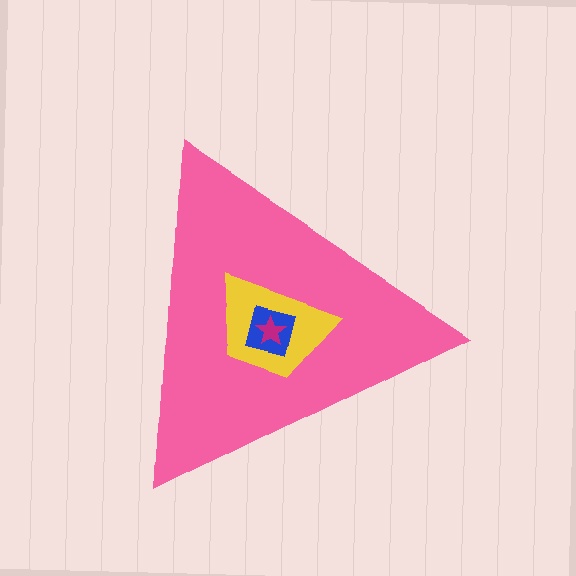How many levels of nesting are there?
4.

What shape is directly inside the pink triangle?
The yellow trapezoid.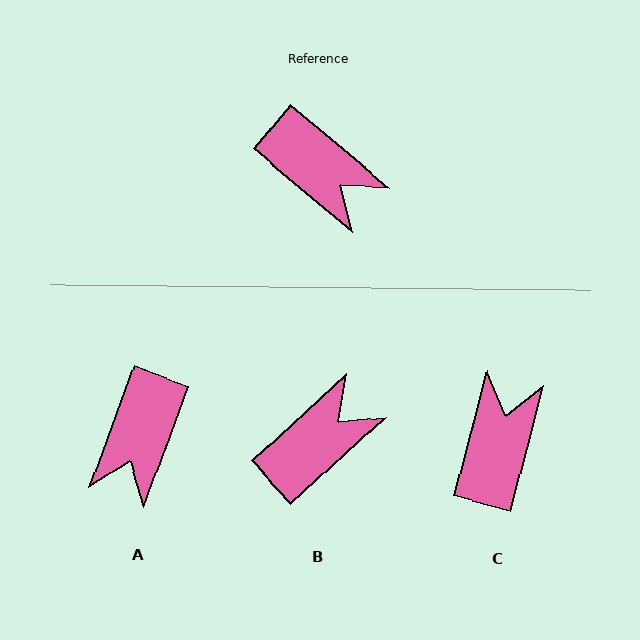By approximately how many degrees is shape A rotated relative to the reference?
Approximately 70 degrees clockwise.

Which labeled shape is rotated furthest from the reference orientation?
C, about 115 degrees away.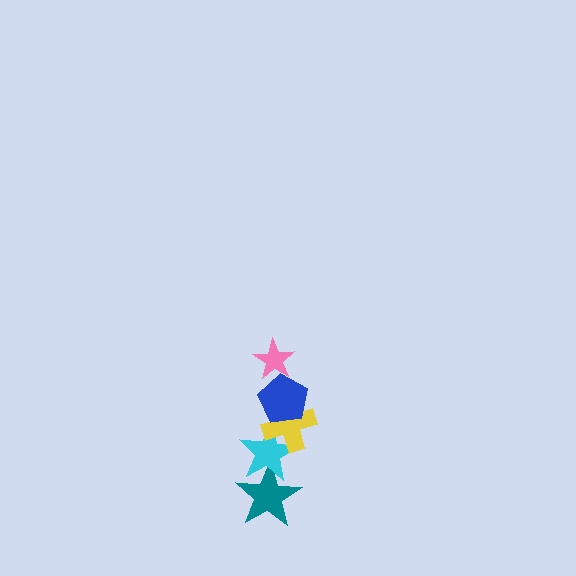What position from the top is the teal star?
The teal star is 5th from the top.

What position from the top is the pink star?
The pink star is 1st from the top.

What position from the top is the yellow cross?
The yellow cross is 3rd from the top.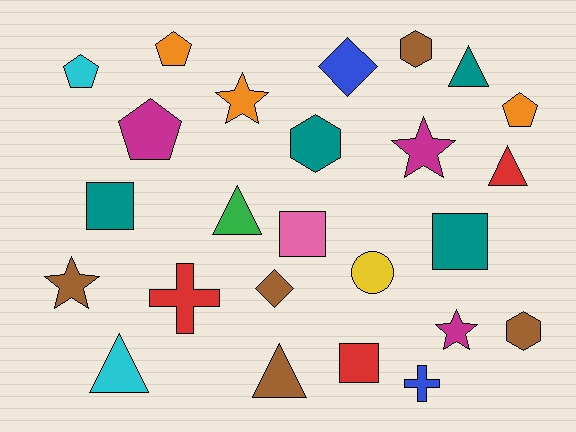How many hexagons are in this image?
There are 3 hexagons.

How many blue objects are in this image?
There are 2 blue objects.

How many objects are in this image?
There are 25 objects.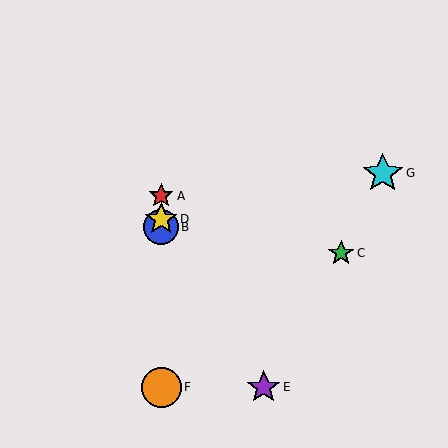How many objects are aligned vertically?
4 objects (A, B, D, F) are aligned vertically.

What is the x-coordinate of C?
Object C is at x≈341.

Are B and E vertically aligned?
No, B is at x≈161 and E is at x≈264.